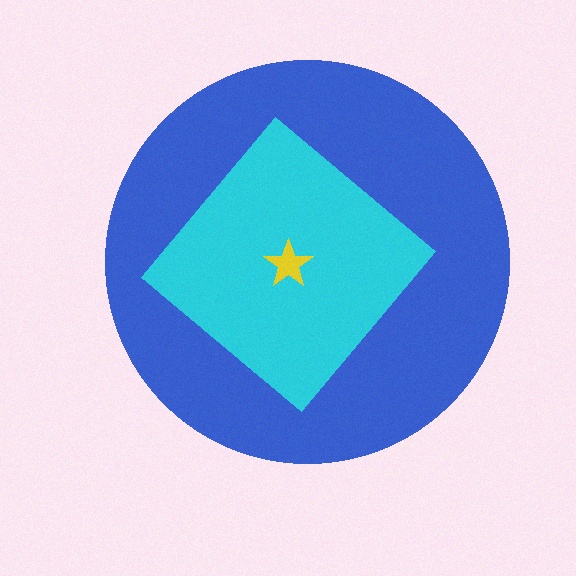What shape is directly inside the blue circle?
The cyan diamond.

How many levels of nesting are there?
3.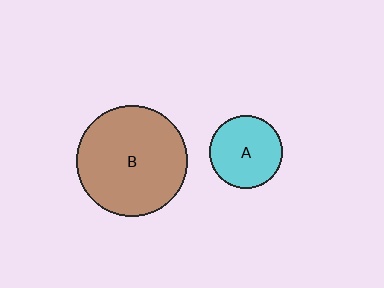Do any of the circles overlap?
No, none of the circles overlap.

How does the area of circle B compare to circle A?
Approximately 2.3 times.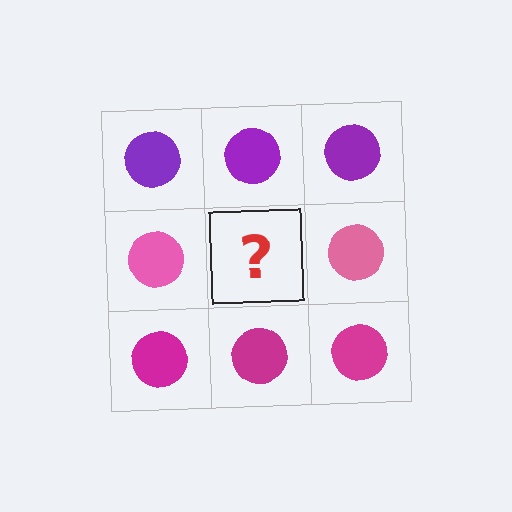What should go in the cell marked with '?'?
The missing cell should contain a pink circle.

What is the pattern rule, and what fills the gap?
The rule is that each row has a consistent color. The gap should be filled with a pink circle.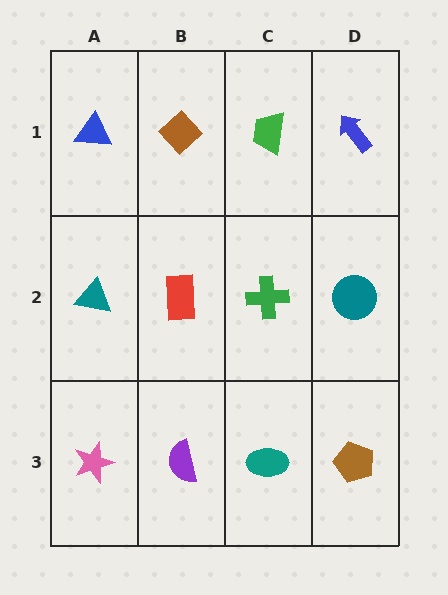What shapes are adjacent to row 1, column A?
A teal triangle (row 2, column A), a brown diamond (row 1, column B).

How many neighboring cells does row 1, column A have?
2.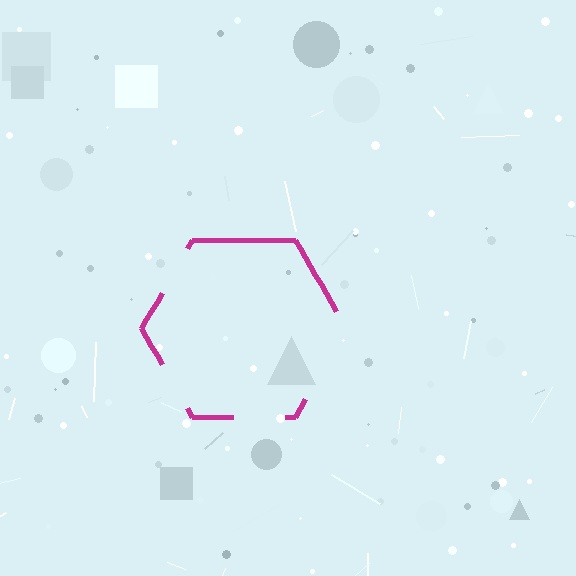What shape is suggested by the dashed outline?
The dashed outline suggests a hexagon.